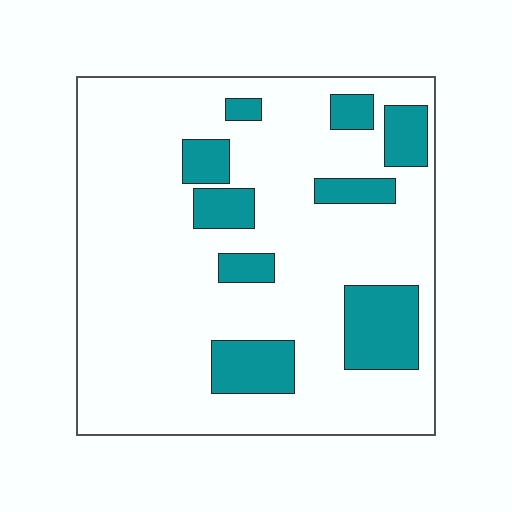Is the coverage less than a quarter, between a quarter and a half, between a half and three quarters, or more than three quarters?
Less than a quarter.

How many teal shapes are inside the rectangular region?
9.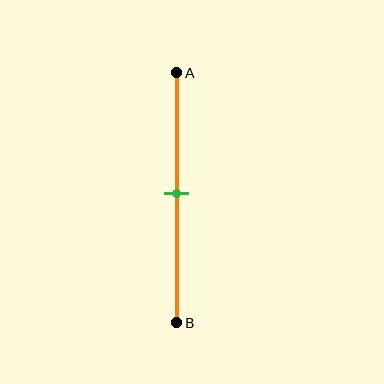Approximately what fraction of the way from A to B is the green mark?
The green mark is approximately 50% of the way from A to B.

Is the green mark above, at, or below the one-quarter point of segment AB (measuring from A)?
The green mark is below the one-quarter point of segment AB.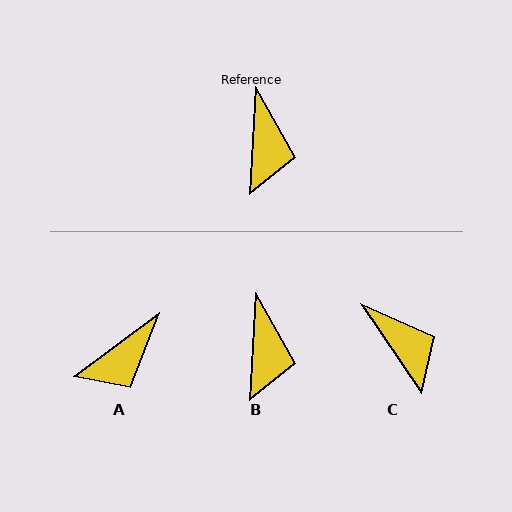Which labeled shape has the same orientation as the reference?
B.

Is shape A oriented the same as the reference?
No, it is off by about 50 degrees.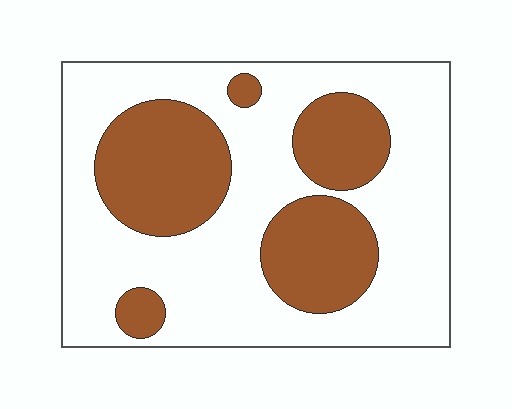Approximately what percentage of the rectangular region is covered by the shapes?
Approximately 35%.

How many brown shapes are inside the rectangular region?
5.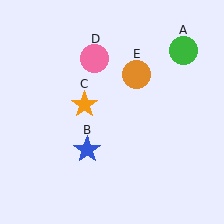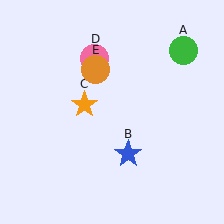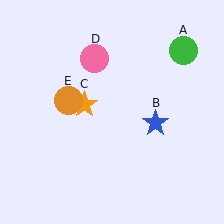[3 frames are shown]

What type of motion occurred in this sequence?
The blue star (object B), orange circle (object E) rotated counterclockwise around the center of the scene.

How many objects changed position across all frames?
2 objects changed position: blue star (object B), orange circle (object E).